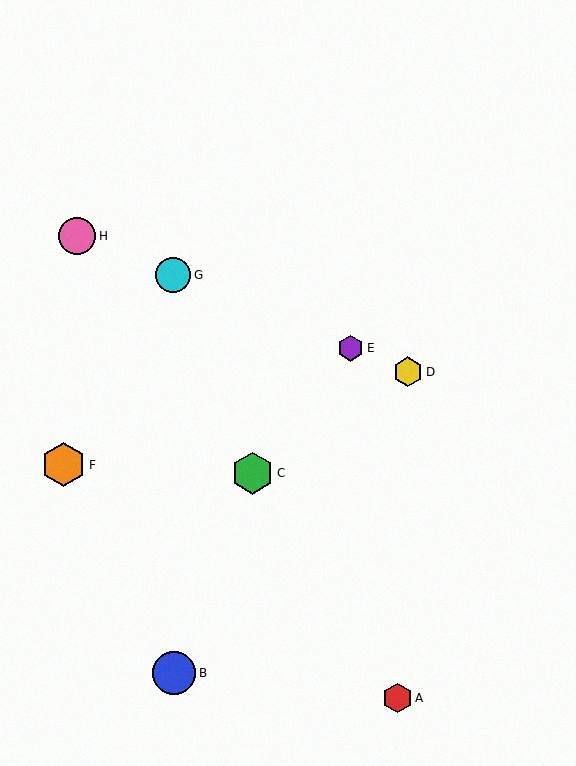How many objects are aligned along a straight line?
4 objects (D, E, G, H) are aligned along a straight line.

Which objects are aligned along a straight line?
Objects D, E, G, H are aligned along a straight line.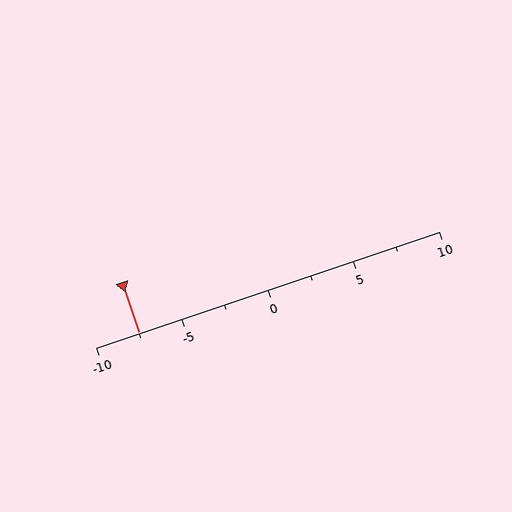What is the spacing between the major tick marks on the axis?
The major ticks are spaced 5 apart.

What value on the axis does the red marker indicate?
The marker indicates approximately -7.5.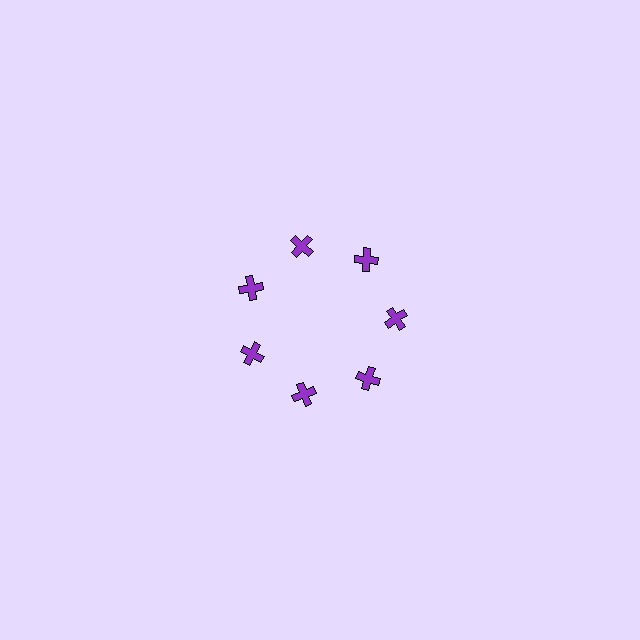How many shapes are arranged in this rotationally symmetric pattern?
There are 7 shapes, arranged in 7 groups of 1.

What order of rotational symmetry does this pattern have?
This pattern has 7-fold rotational symmetry.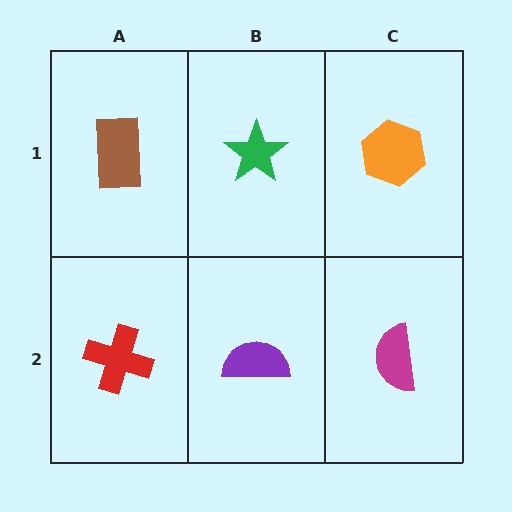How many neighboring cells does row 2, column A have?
2.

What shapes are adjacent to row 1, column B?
A purple semicircle (row 2, column B), a brown rectangle (row 1, column A), an orange hexagon (row 1, column C).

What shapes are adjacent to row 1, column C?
A magenta semicircle (row 2, column C), a green star (row 1, column B).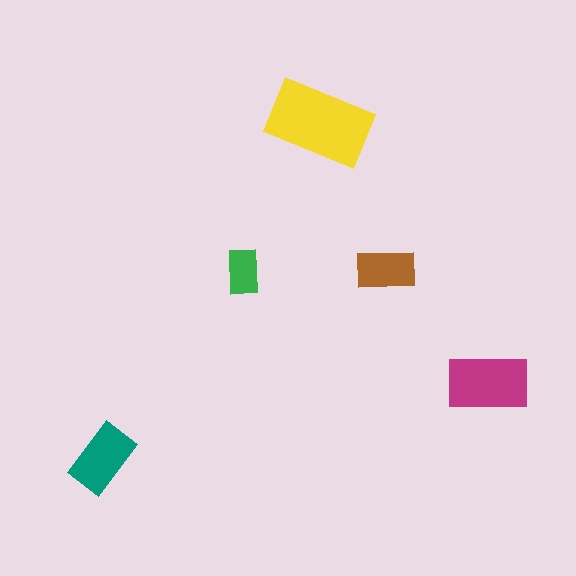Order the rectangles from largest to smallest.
the yellow one, the magenta one, the teal one, the brown one, the green one.